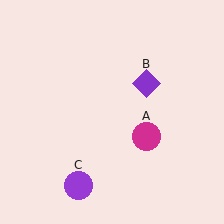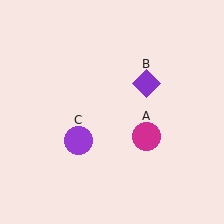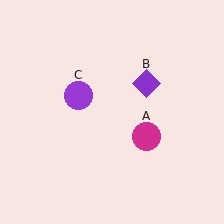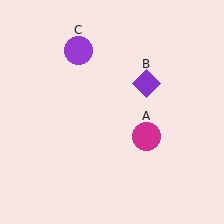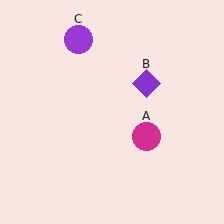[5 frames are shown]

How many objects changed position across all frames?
1 object changed position: purple circle (object C).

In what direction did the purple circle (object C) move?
The purple circle (object C) moved up.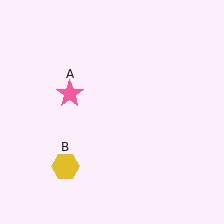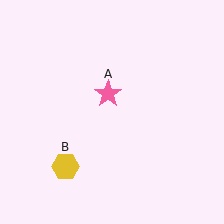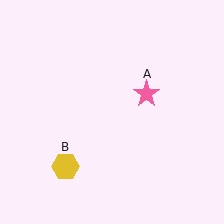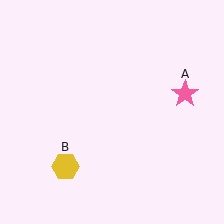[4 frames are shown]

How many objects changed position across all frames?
1 object changed position: pink star (object A).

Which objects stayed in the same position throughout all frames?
Yellow hexagon (object B) remained stationary.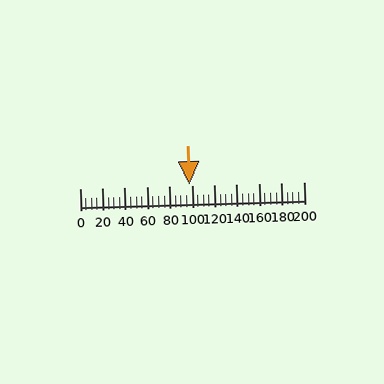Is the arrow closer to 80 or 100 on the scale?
The arrow is closer to 100.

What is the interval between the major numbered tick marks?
The major tick marks are spaced 20 units apart.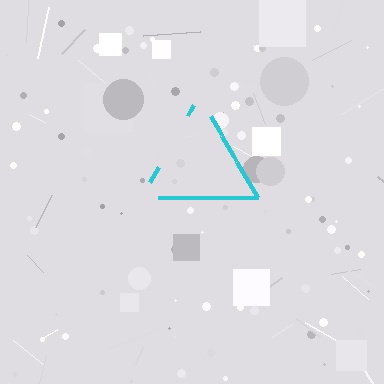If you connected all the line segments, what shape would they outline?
They would outline a triangle.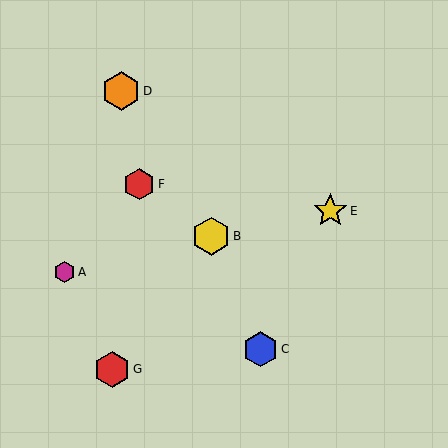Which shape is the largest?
The orange hexagon (labeled D) is the largest.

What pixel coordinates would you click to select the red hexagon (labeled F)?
Click at (139, 184) to select the red hexagon F.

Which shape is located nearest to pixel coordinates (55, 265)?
The magenta hexagon (labeled A) at (64, 272) is nearest to that location.